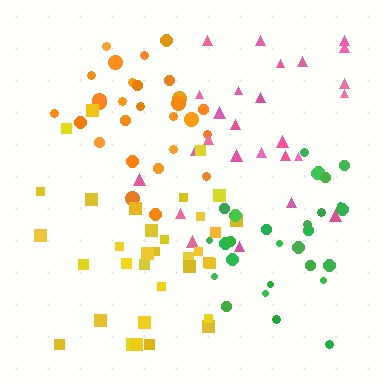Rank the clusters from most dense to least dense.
green, orange, yellow, pink.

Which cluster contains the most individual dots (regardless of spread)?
Yellow (35).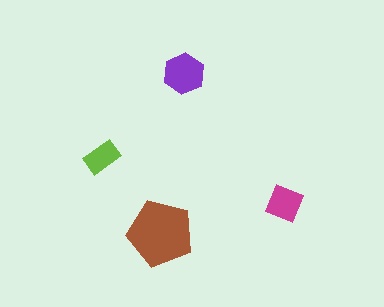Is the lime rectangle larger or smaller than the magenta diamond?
Smaller.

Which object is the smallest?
The lime rectangle.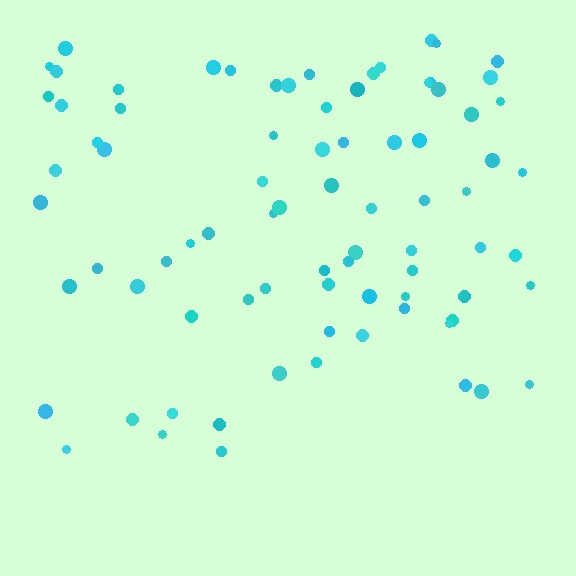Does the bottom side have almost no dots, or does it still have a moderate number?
Still a moderate number, just noticeably fewer than the top.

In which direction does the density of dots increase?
From bottom to top, with the top side densest.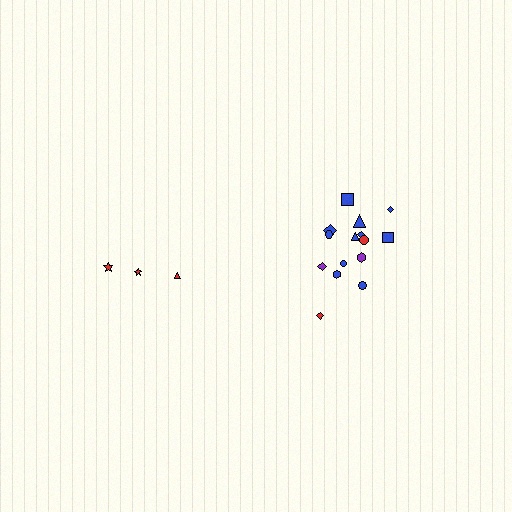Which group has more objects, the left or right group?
The right group.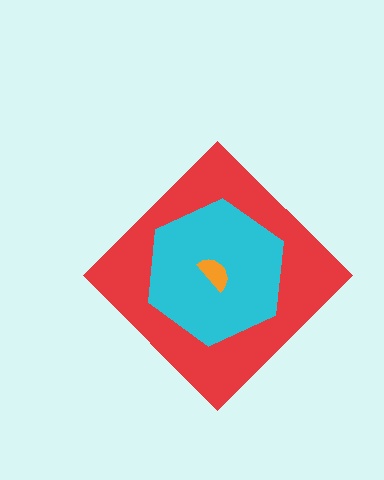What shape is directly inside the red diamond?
The cyan hexagon.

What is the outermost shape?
The red diamond.